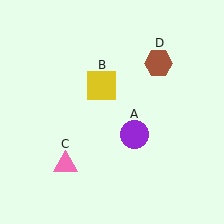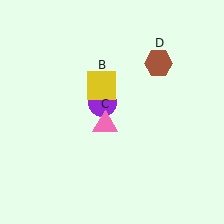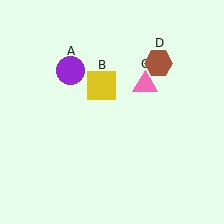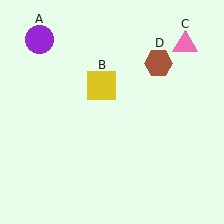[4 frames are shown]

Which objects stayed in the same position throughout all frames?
Yellow square (object B) and brown hexagon (object D) remained stationary.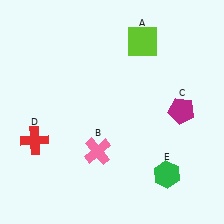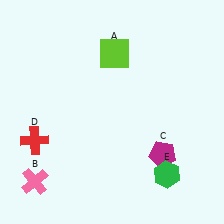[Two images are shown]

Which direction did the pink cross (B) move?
The pink cross (B) moved left.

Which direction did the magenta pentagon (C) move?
The magenta pentagon (C) moved down.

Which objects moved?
The objects that moved are: the lime square (A), the pink cross (B), the magenta pentagon (C).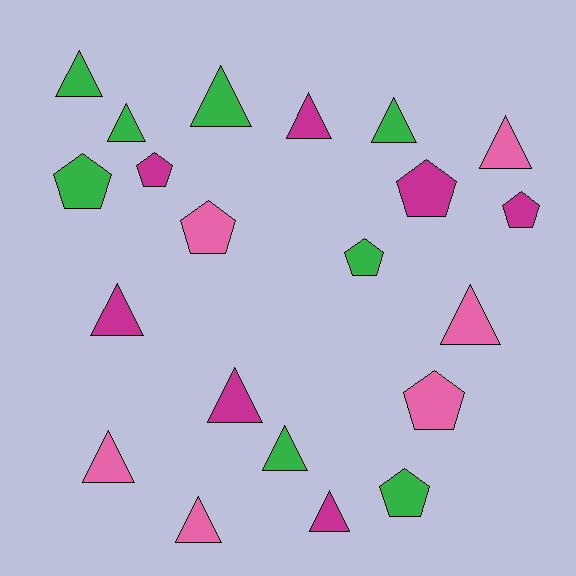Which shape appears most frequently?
Triangle, with 13 objects.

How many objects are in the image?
There are 21 objects.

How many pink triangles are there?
There are 4 pink triangles.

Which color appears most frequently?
Green, with 8 objects.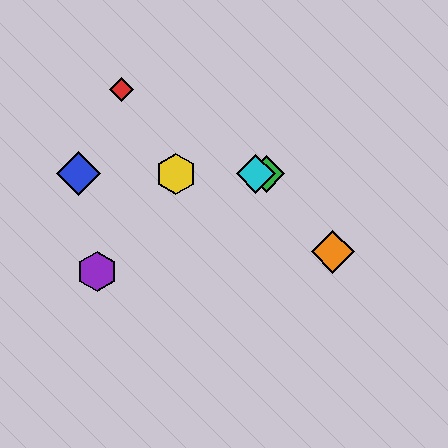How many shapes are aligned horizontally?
4 shapes (the blue diamond, the green diamond, the yellow hexagon, the cyan diamond) are aligned horizontally.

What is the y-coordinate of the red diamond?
The red diamond is at y≈89.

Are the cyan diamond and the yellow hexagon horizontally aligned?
Yes, both are at y≈174.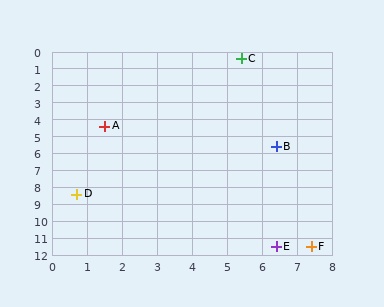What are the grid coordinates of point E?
Point E is at approximately (6.4, 11.5).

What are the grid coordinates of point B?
Point B is at approximately (6.4, 5.6).